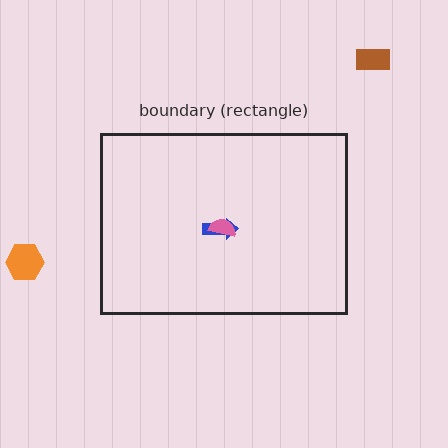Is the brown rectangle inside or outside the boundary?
Outside.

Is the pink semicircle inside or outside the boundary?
Inside.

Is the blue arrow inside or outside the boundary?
Inside.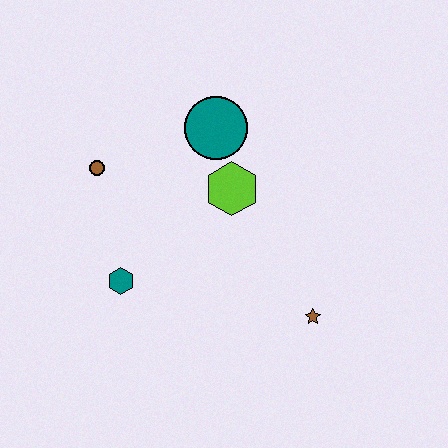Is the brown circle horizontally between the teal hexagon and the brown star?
No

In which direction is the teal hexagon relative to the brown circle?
The teal hexagon is below the brown circle.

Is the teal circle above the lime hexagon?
Yes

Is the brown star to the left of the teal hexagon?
No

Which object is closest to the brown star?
The lime hexagon is closest to the brown star.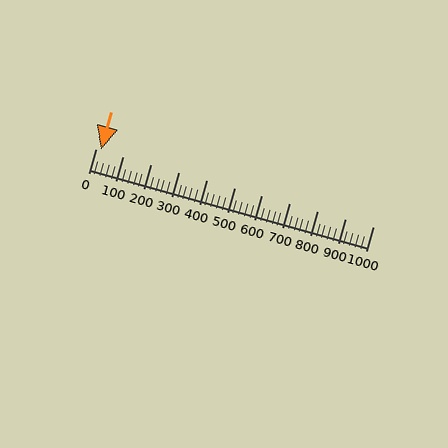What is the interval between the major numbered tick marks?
The major tick marks are spaced 100 units apart.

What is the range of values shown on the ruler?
The ruler shows values from 0 to 1000.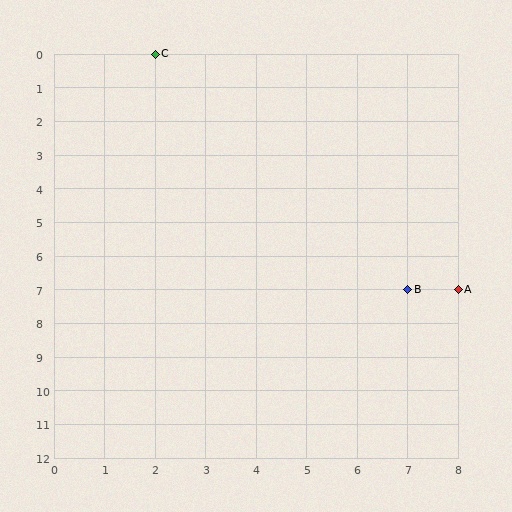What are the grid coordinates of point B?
Point B is at grid coordinates (7, 7).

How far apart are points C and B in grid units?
Points C and B are 5 columns and 7 rows apart (about 8.6 grid units diagonally).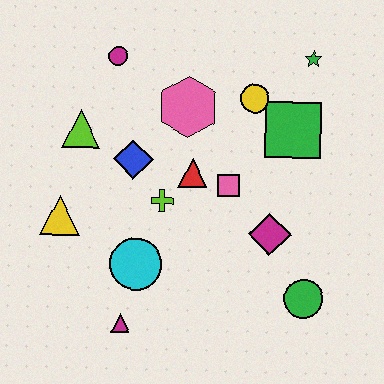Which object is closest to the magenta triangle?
The cyan circle is closest to the magenta triangle.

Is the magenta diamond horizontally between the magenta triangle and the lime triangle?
No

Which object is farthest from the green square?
The magenta triangle is farthest from the green square.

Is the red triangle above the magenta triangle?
Yes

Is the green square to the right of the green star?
No